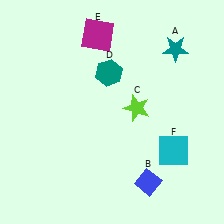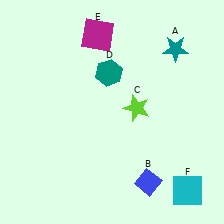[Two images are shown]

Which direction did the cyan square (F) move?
The cyan square (F) moved down.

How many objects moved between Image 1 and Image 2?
1 object moved between the two images.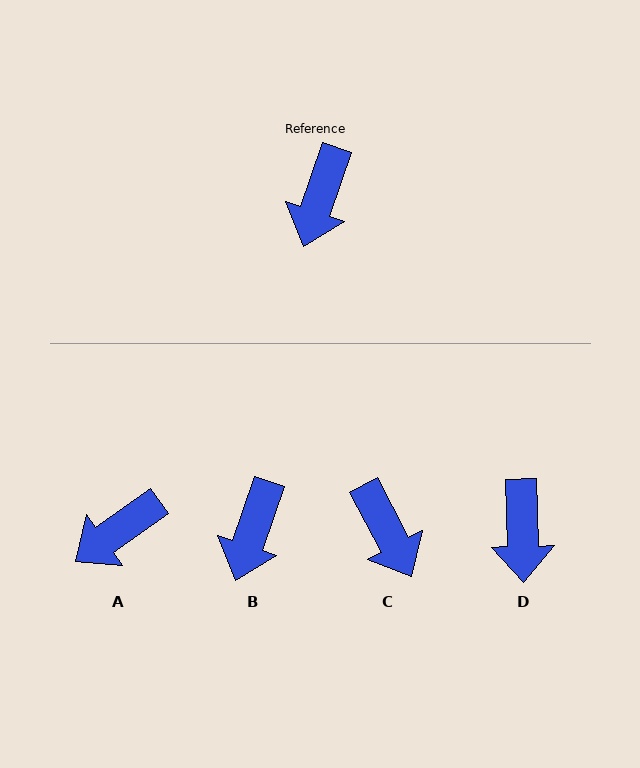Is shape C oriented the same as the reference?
No, it is off by about 47 degrees.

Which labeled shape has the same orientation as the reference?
B.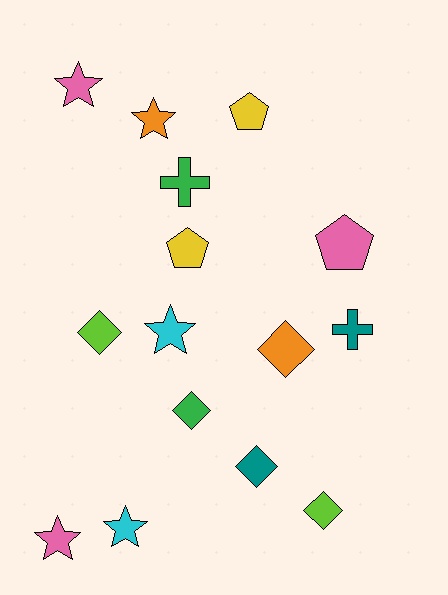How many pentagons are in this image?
There are 3 pentagons.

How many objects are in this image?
There are 15 objects.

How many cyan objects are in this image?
There are 2 cyan objects.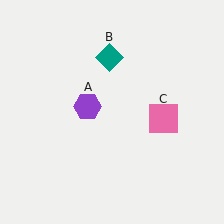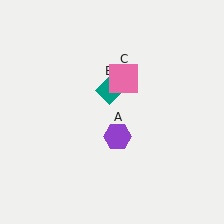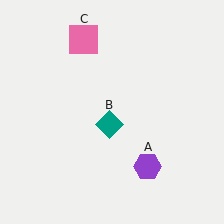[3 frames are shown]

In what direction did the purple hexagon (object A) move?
The purple hexagon (object A) moved down and to the right.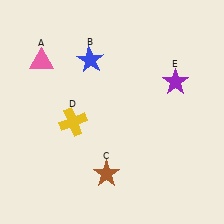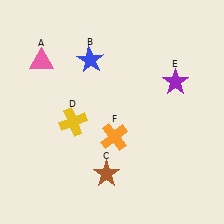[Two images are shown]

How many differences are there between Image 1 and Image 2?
There is 1 difference between the two images.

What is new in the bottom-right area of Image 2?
An orange cross (F) was added in the bottom-right area of Image 2.